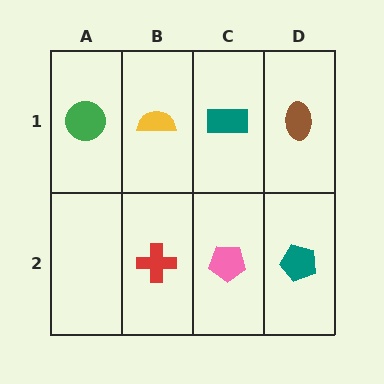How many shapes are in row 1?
4 shapes.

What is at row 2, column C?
A pink pentagon.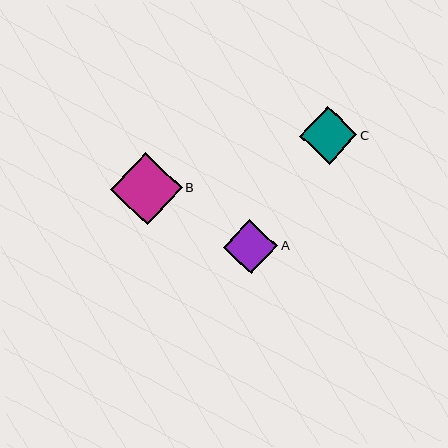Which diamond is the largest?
Diamond B is the largest with a size of approximately 72 pixels.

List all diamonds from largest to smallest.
From largest to smallest: B, C, A.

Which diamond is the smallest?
Diamond A is the smallest with a size of approximately 54 pixels.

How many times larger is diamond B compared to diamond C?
Diamond B is approximately 1.2 times the size of diamond C.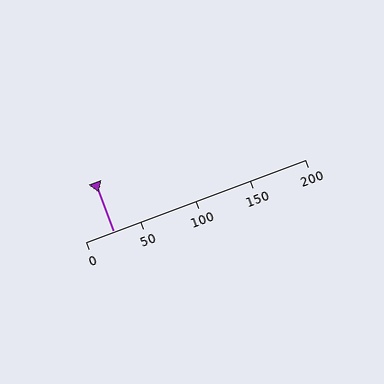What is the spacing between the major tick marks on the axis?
The major ticks are spaced 50 apart.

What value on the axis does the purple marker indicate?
The marker indicates approximately 25.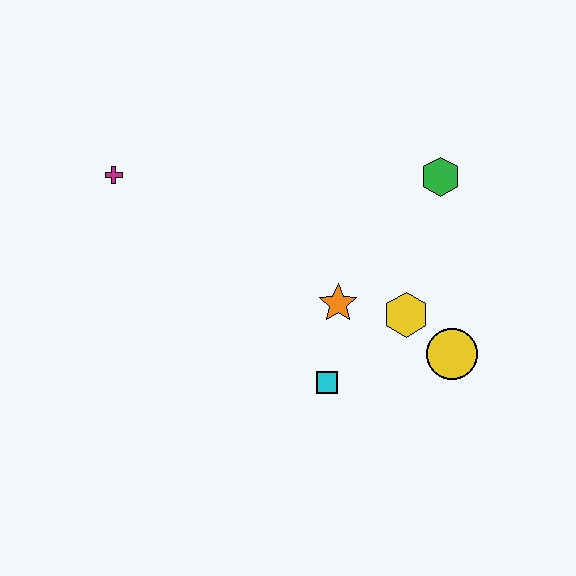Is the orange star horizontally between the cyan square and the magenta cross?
No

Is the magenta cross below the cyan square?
No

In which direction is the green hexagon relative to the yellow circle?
The green hexagon is above the yellow circle.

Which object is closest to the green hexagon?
The yellow hexagon is closest to the green hexagon.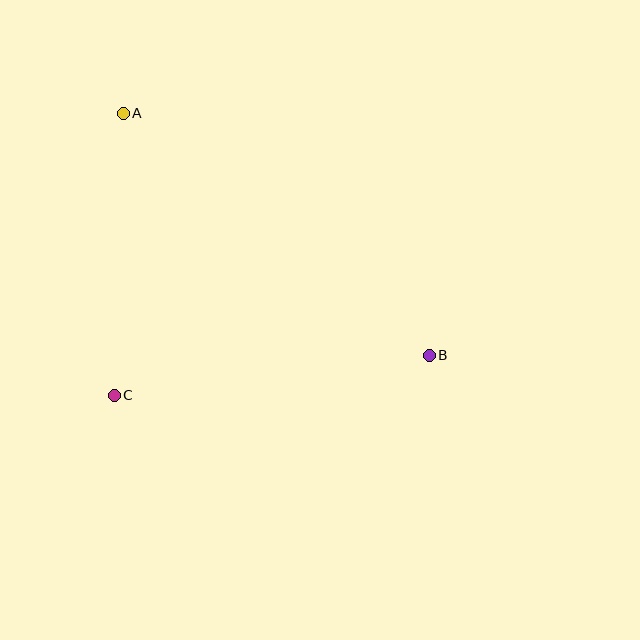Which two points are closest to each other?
Points A and C are closest to each other.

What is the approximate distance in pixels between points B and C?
The distance between B and C is approximately 318 pixels.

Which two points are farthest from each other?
Points A and B are farthest from each other.